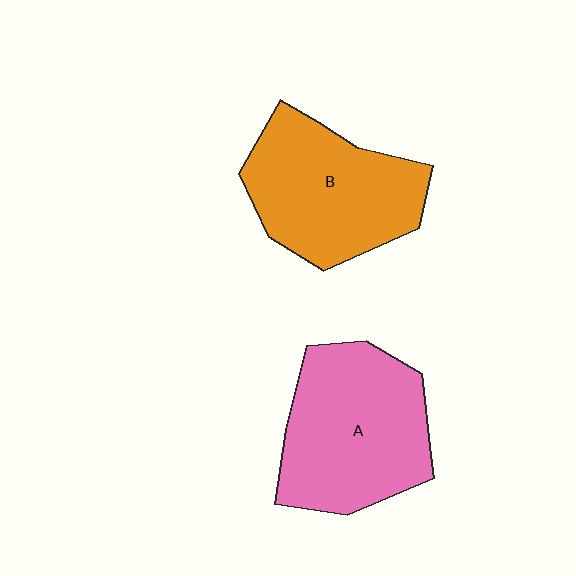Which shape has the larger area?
Shape A (pink).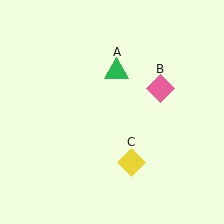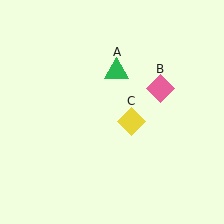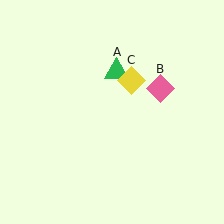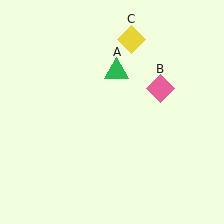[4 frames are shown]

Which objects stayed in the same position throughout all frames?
Green triangle (object A) and pink diamond (object B) remained stationary.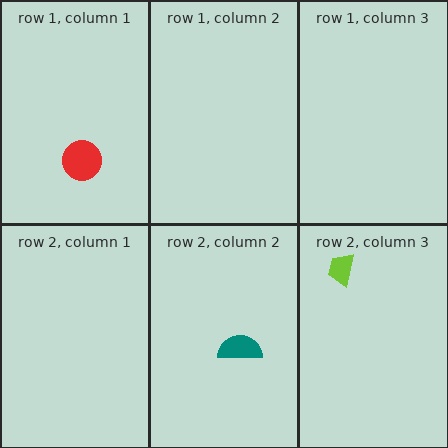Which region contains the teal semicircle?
The row 2, column 2 region.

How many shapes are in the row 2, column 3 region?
1.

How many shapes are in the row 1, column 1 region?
1.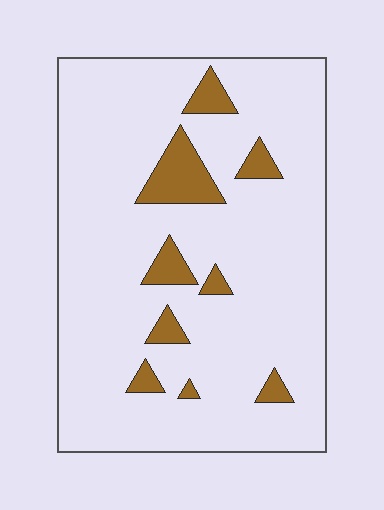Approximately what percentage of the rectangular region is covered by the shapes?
Approximately 10%.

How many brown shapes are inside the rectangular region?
9.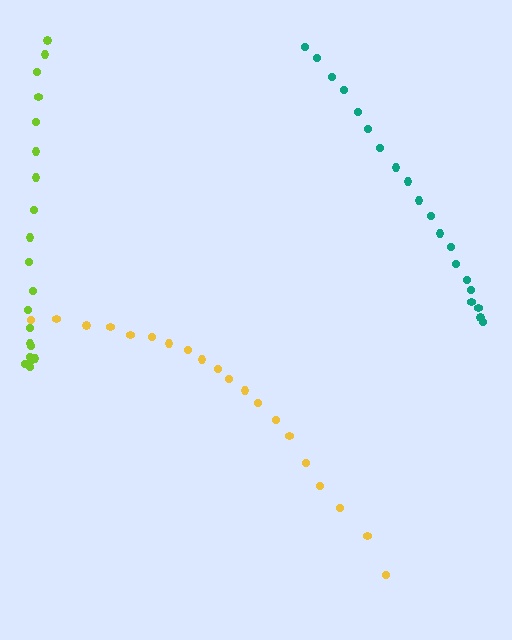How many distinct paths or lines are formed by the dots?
There are 3 distinct paths.